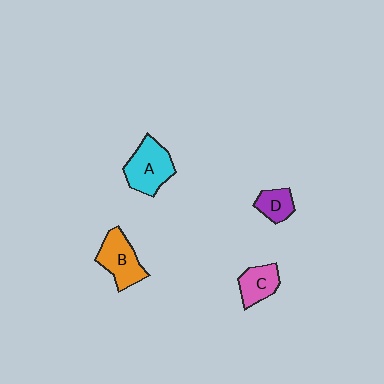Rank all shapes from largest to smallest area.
From largest to smallest: A (cyan), B (orange), C (pink), D (purple).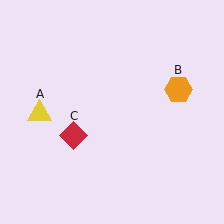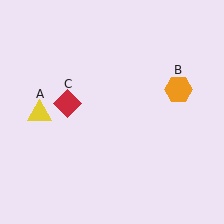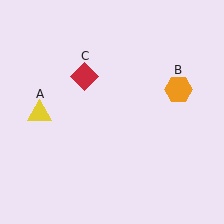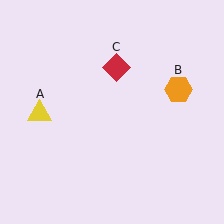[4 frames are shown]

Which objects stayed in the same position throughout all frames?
Yellow triangle (object A) and orange hexagon (object B) remained stationary.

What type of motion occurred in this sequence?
The red diamond (object C) rotated clockwise around the center of the scene.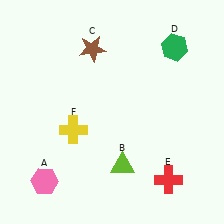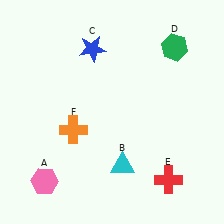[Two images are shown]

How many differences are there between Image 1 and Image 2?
There are 3 differences between the two images.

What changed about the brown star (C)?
In Image 1, C is brown. In Image 2, it changed to blue.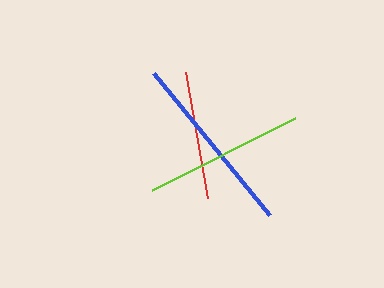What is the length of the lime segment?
The lime segment is approximately 160 pixels long.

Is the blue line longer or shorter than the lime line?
The blue line is longer than the lime line.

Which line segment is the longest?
The blue line is the longest at approximately 184 pixels.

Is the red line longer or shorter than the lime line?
The lime line is longer than the red line.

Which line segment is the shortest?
The red line is the shortest at approximately 128 pixels.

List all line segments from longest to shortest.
From longest to shortest: blue, lime, red.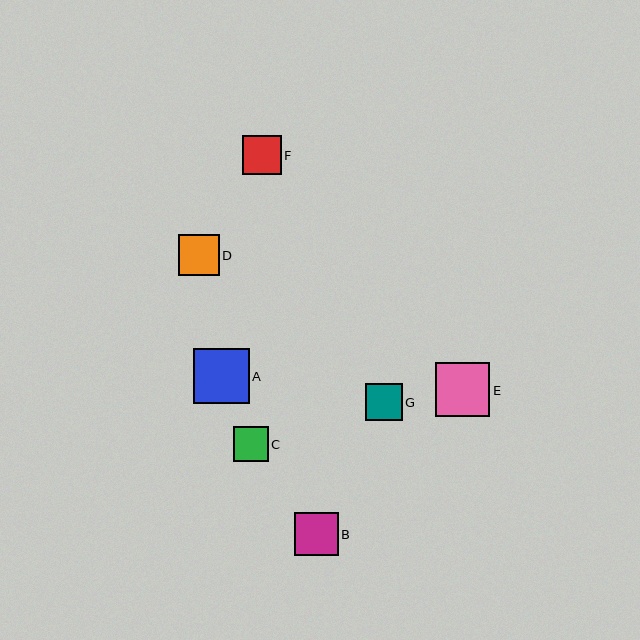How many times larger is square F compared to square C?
Square F is approximately 1.1 times the size of square C.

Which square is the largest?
Square A is the largest with a size of approximately 55 pixels.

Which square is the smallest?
Square C is the smallest with a size of approximately 35 pixels.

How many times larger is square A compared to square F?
Square A is approximately 1.4 times the size of square F.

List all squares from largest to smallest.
From largest to smallest: A, E, B, D, F, G, C.